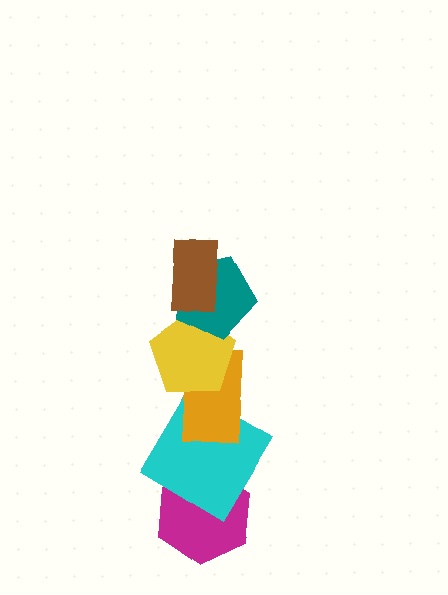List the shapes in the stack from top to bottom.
From top to bottom: the brown rectangle, the teal pentagon, the yellow pentagon, the orange rectangle, the cyan diamond, the magenta hexagon.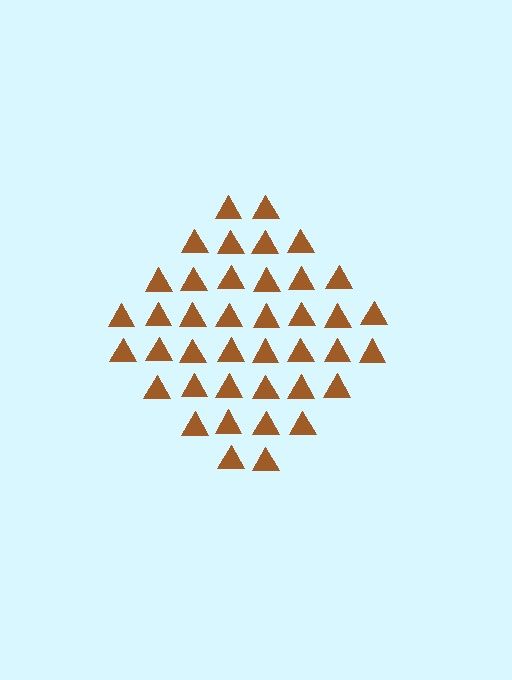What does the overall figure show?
The overall figure shows a diamond.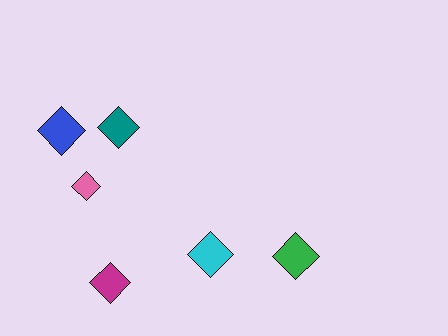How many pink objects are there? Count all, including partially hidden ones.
There is 1 pink object.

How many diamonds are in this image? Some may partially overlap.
There are 6 diamonds.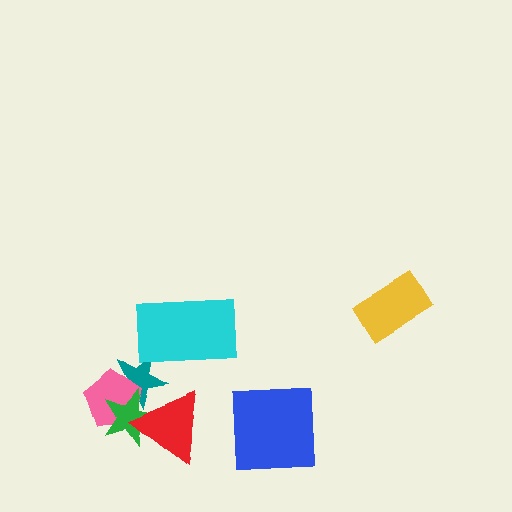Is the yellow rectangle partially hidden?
No, no other shape covers it.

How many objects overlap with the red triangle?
3 objects overlap with the red triangle.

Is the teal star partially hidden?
Yes, it is partially covered by another shape.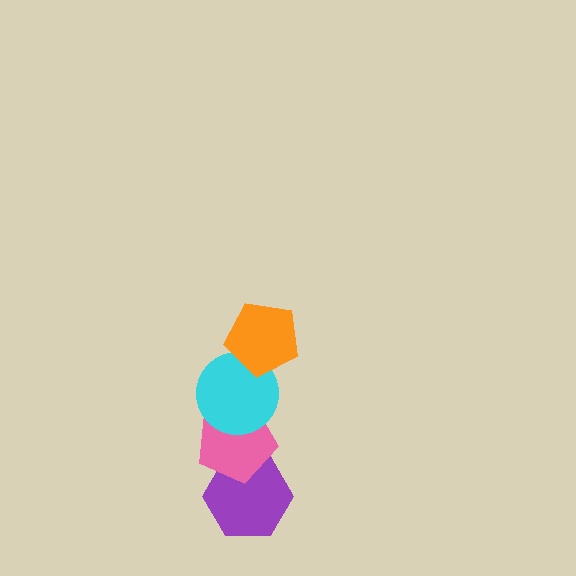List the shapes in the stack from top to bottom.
From top to bottom: the orange pentagon, the cyan circle, the pink pentagon, the purple hexagon.